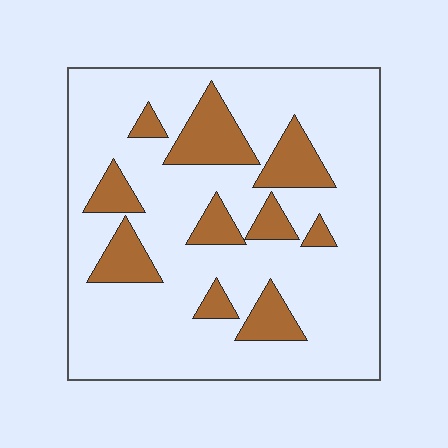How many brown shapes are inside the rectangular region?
10.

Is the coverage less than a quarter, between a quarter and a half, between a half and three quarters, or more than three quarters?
Less than a quarter.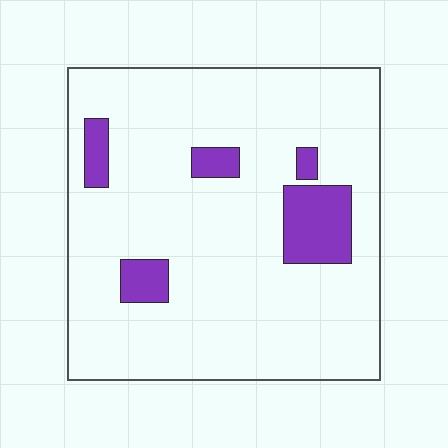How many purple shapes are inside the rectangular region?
5.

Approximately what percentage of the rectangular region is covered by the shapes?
Approximately 10%.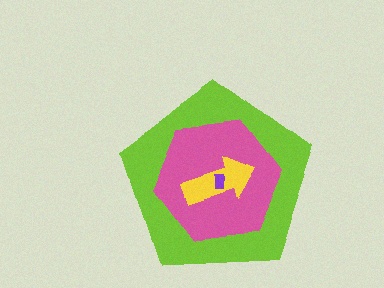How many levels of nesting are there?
4.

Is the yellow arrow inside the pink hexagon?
Yes.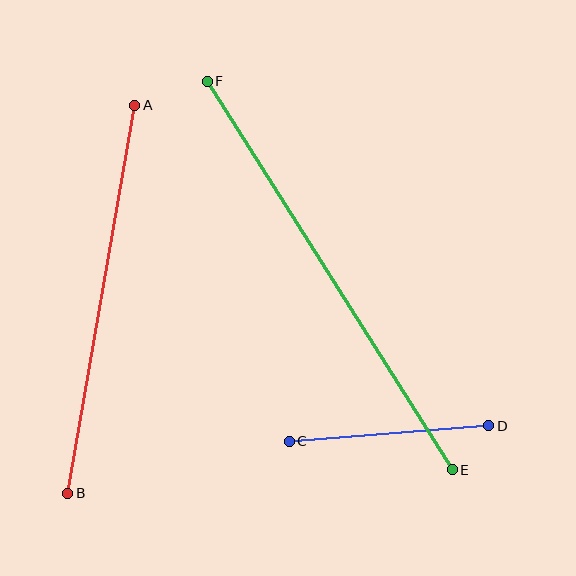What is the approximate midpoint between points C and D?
The midpoint is at approximately (389, 434) pixels.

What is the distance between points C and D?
The distance is approximately 200 pixels.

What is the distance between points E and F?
The distance is approximately 459 pixels.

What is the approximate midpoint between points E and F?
The midpoint is at approximately (330, 276) pixels.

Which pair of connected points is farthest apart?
Points E and F are farthest apart.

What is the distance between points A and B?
The distance is approximately 393 pixels.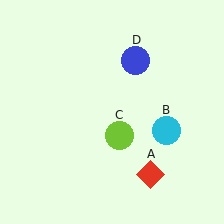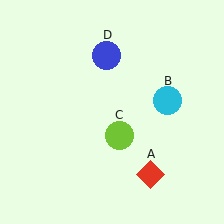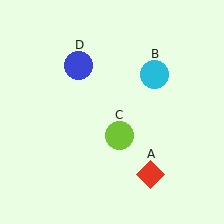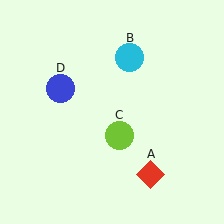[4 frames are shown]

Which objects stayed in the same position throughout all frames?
Red diamond (object A) and lime circle (object C) remained stationary.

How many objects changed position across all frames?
2 objects changed position: cyan circle (object B), blue circle (object D).